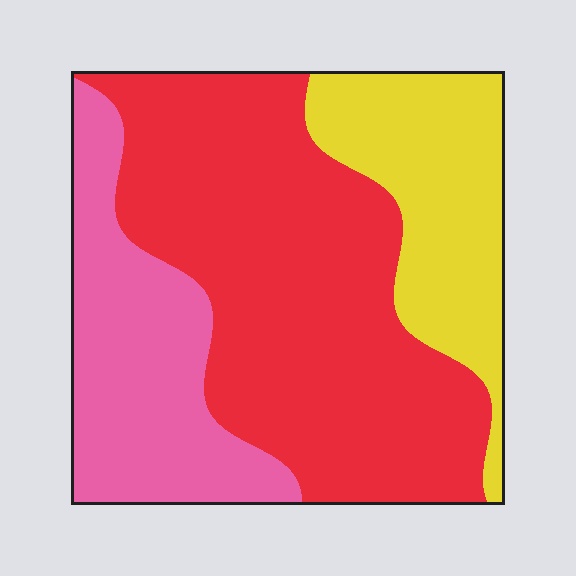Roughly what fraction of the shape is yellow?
Yellow covers 22% of the shape.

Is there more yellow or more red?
Red.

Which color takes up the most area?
Red, at roughly 55%.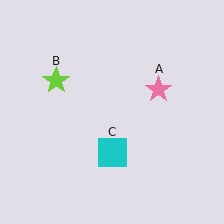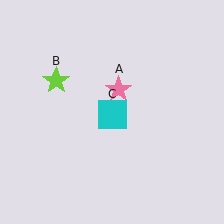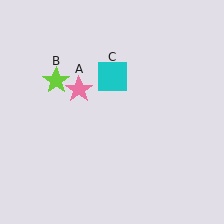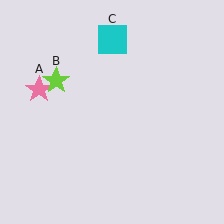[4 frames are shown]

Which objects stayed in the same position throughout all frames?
Lime star (object B) remained stationary.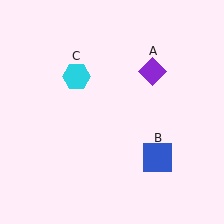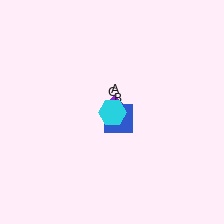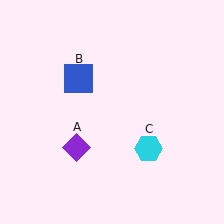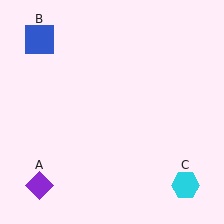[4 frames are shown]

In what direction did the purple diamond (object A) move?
The purple diamond (object A) moved down and to the left.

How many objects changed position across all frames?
3 objects changed position: purple diamond (object A), blue square (object B), cyan hexagon (object C).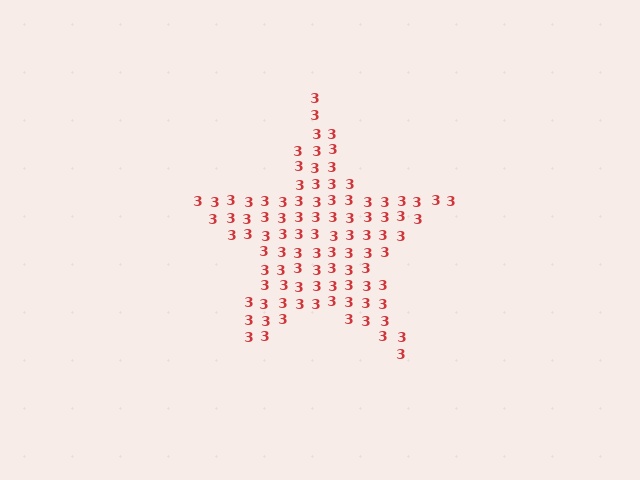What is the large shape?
The large shape is a star.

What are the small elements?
The small elements are digit 3's.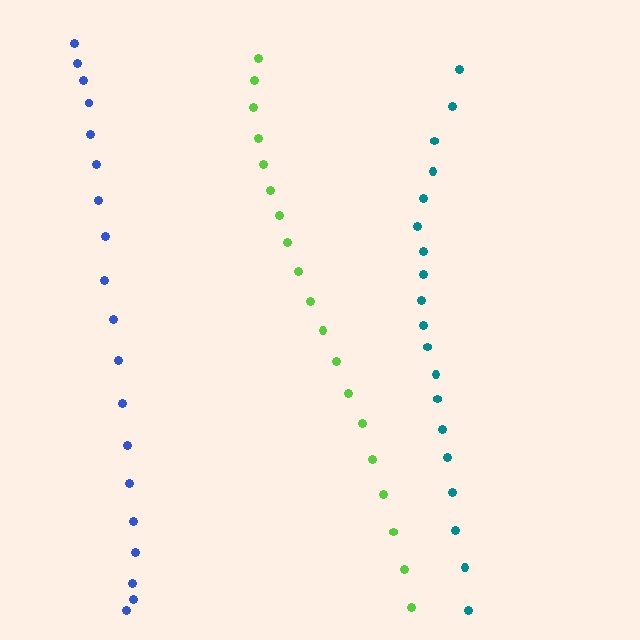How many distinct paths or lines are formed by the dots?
There are 3 distinct paths.